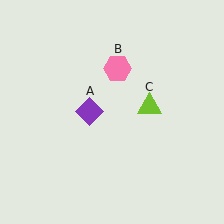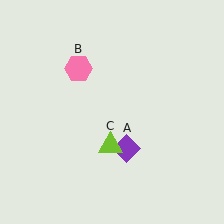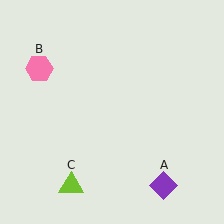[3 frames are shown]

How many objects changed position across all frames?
3 objects changed position: purple diamond (object A), pink hexagon (object B), lime triangle (object C).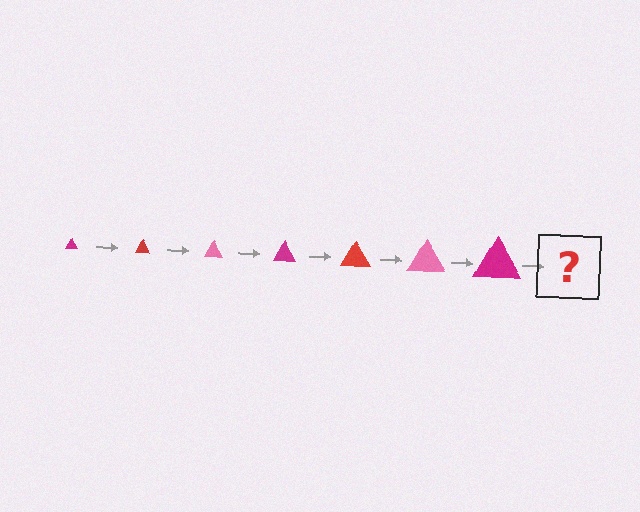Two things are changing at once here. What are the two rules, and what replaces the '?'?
The two rules are that the triangle grows larger each step and the color cycles through magenta, red, and pink. The '?' should be a red triangle, larger than the previous one.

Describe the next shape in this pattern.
It should be a red triangle, larger than the previous one.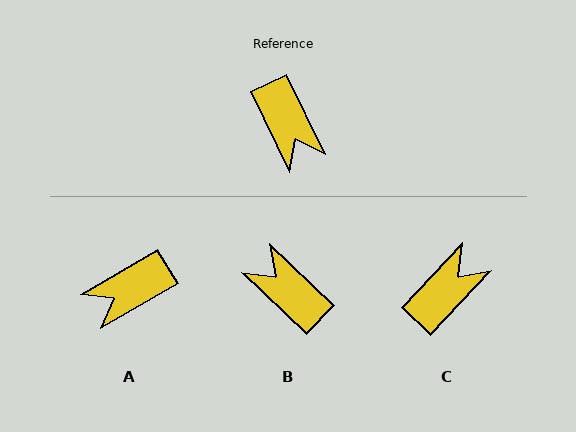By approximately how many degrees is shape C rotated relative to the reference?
Approximately 111 degrees counter-clockwise.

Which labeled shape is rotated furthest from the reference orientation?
B, about 160 degrees away.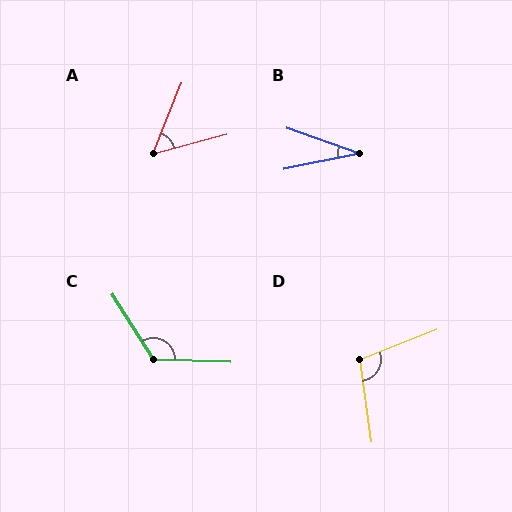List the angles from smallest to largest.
B (31°), A (53°), D (103°), C (124°).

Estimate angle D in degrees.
Approximately 103 degrees.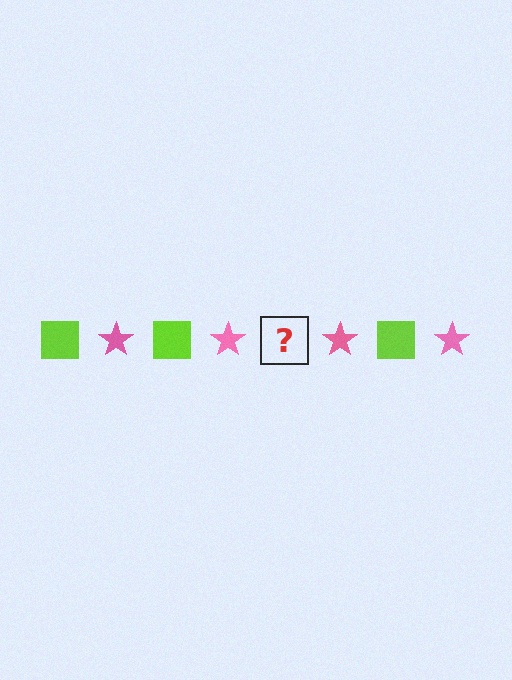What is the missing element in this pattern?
The missing element is a lime square.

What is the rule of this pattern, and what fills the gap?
The rule is that the pattern alternates between lime square and pink star. The gap should be filled with a lime square.